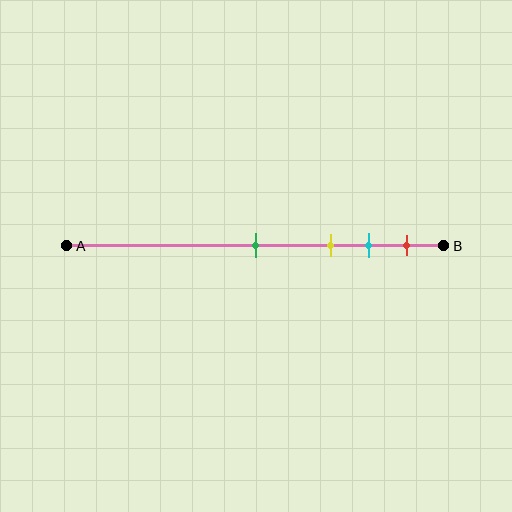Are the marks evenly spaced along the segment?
No, the marks are not evenly spaced.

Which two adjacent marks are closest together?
The cyan and red marks are the closest adjacent pair.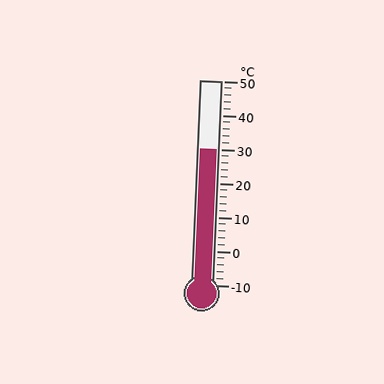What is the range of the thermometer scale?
The thermometer scale ranges from -10°C to 50°C.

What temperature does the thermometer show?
The thermometer shows approximately 30°C.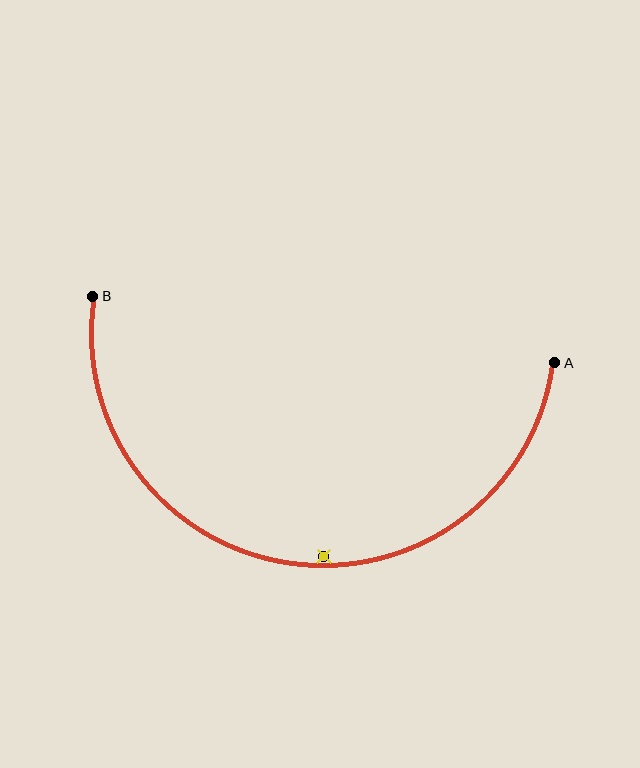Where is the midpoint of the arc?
The arc midpoint is the point on the curve farthest from the straight line joining A and B. It sits below that line.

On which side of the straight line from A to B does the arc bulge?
The arc bulges below the straight line connecting A and B.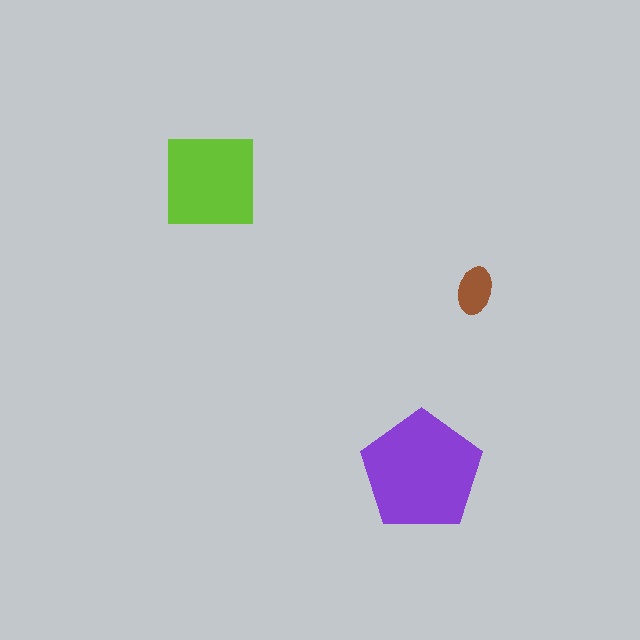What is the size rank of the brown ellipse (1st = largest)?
3rd.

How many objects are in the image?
There are 3 objects in the image.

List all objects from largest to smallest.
The purple pentagon, the lime square, the brown ellipse.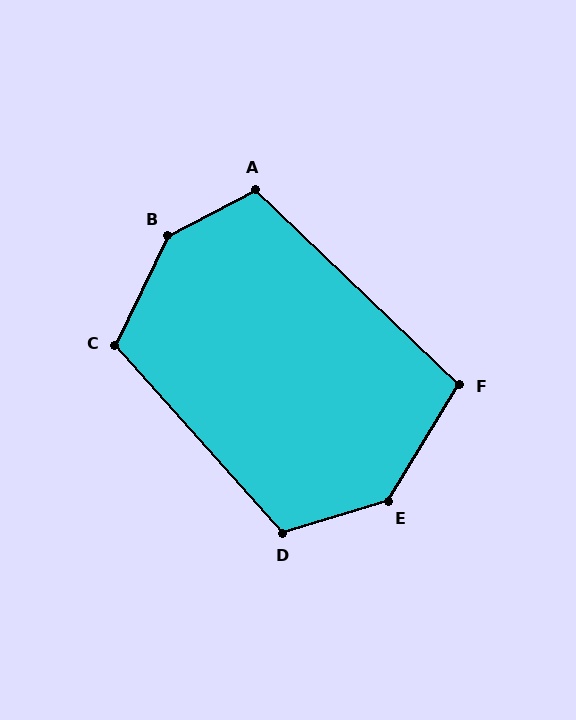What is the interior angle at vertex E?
Approximately 138 degrees (obtuse).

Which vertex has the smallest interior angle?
F, at approximately 102 degrees.